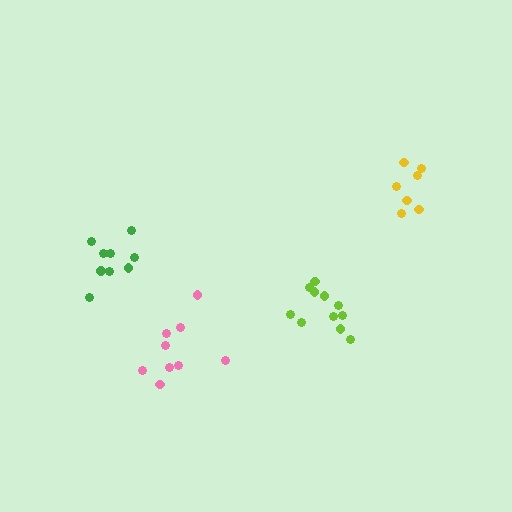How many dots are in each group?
Group 1: 11 dots, Group 2: 9 dots, Group 3: 7 dots, Group 4: 9 dots (36 total).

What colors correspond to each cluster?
The clusters are colored: lime, green, yellow, pink.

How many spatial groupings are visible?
There are 4 spatial groupings.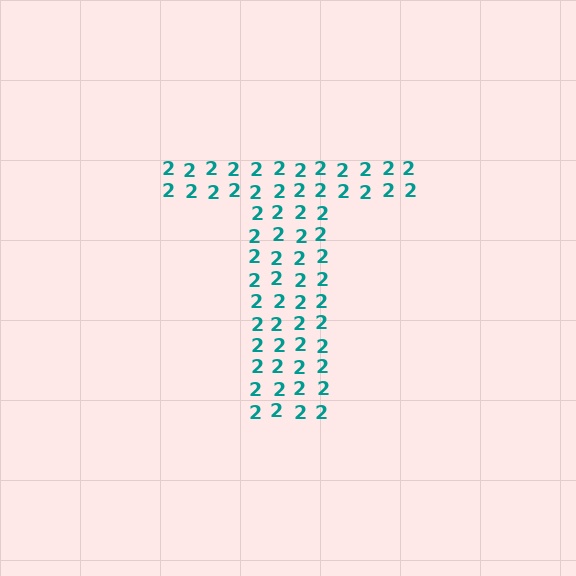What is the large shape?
The large shape is the letter T.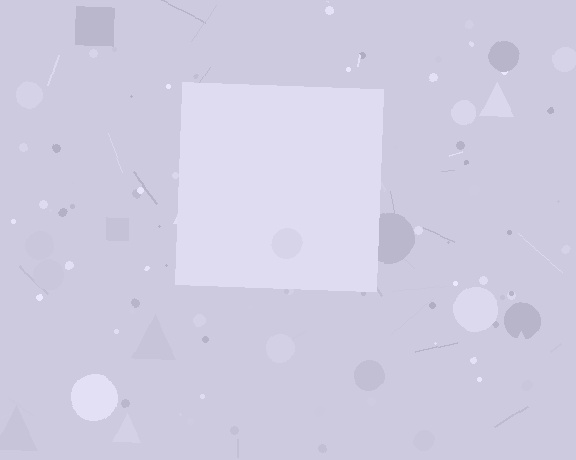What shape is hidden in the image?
A square is hidden in the image.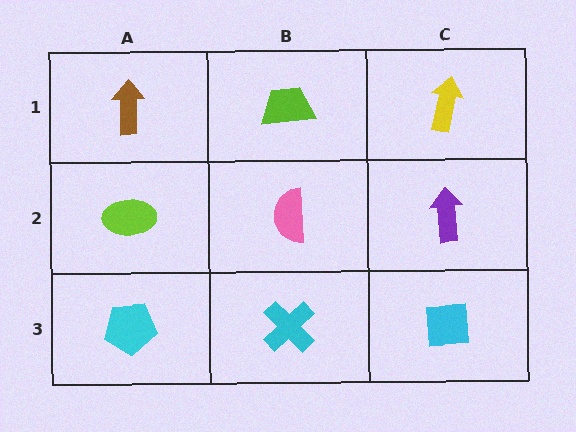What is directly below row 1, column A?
A lime ellipse.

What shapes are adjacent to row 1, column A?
A lime ellipse (row 2, column A), a lime trapezoid (row 1, column B).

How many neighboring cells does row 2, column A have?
3.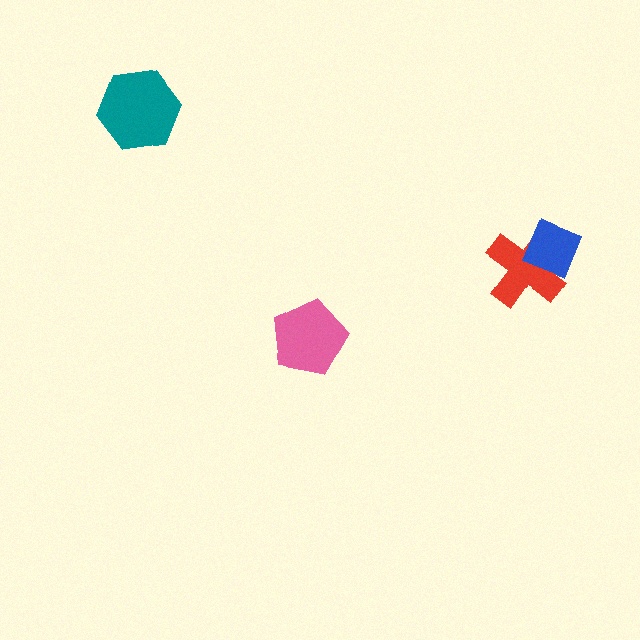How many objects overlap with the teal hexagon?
0 objects overlap with the teal hexagon.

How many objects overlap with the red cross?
1 object overlaps with the red cross.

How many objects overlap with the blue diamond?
1 object overlaps with the blue diamond.